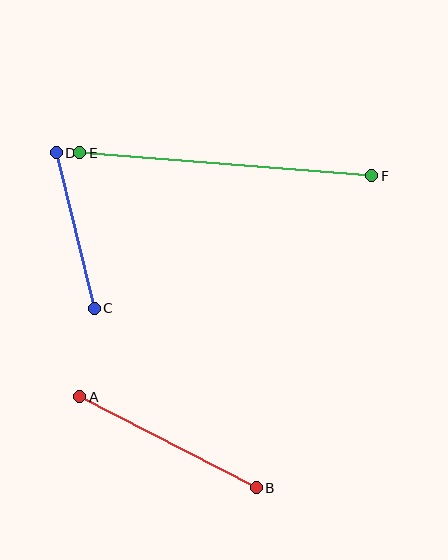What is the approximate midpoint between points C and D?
The midpoint is at approximately (75, 231) pixels.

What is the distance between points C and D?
The distance is approximately 160 pixels.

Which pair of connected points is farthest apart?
Points E and F are farthest apart.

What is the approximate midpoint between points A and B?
The midpoint is at approximately (168, 442) pixels.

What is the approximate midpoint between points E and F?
The midpoint is at approximately (226, 164) pixels.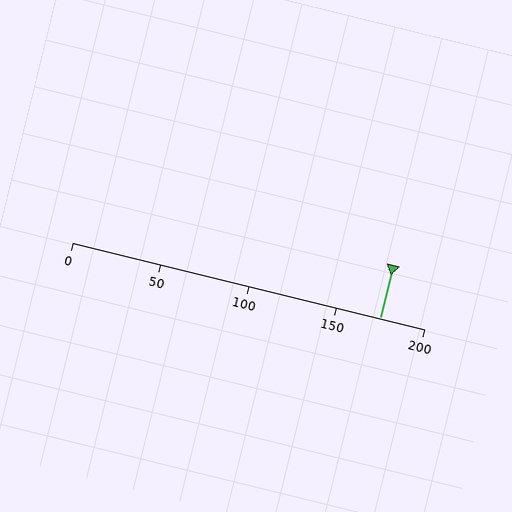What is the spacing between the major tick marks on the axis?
The major ticks are spaced 50 apart.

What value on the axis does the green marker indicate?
The marker indicates approximately 175.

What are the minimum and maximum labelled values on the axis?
The axis runs from 0 to 200.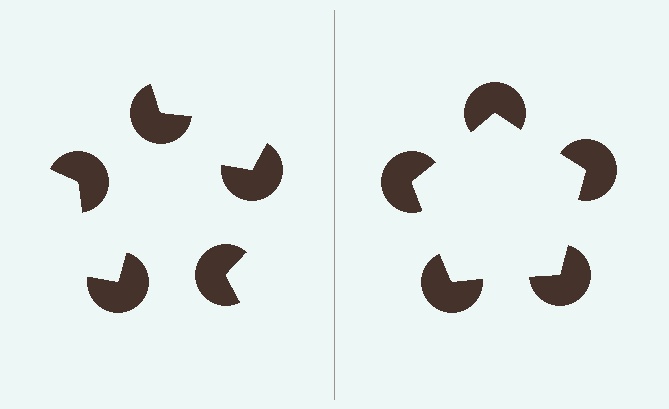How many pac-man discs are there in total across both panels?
10 — 5 on each side.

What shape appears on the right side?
An illusory pentagon.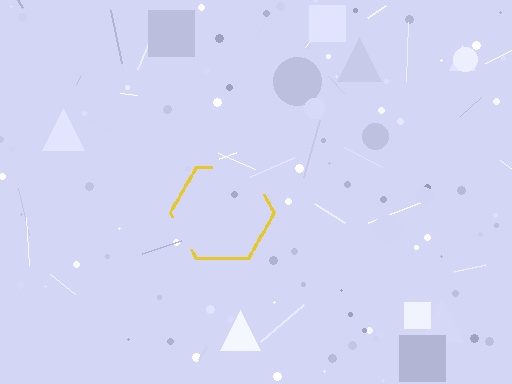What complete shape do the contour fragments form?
The contour fragments form a hexagon.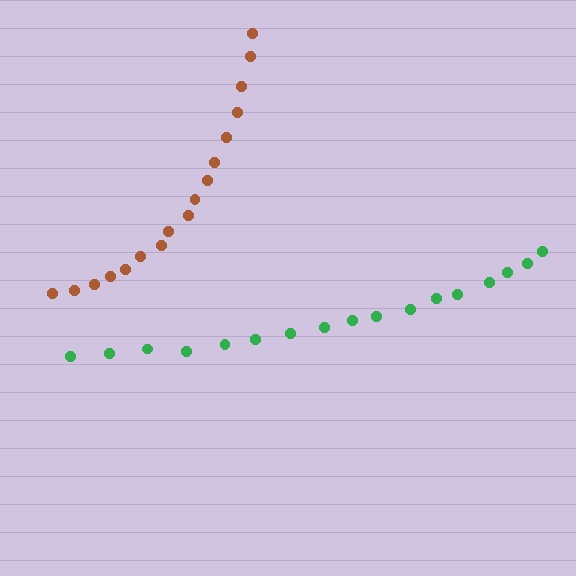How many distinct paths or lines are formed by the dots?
There are 2 distinct paths.